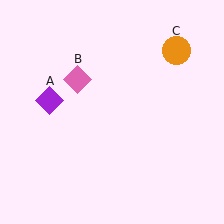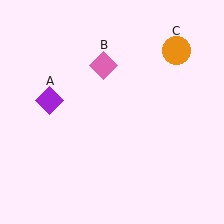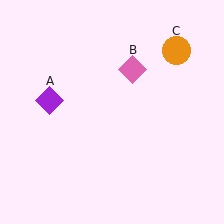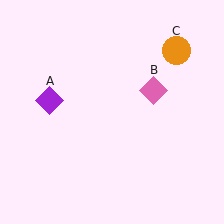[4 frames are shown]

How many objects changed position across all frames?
1 object changed position: pink diamond (object B).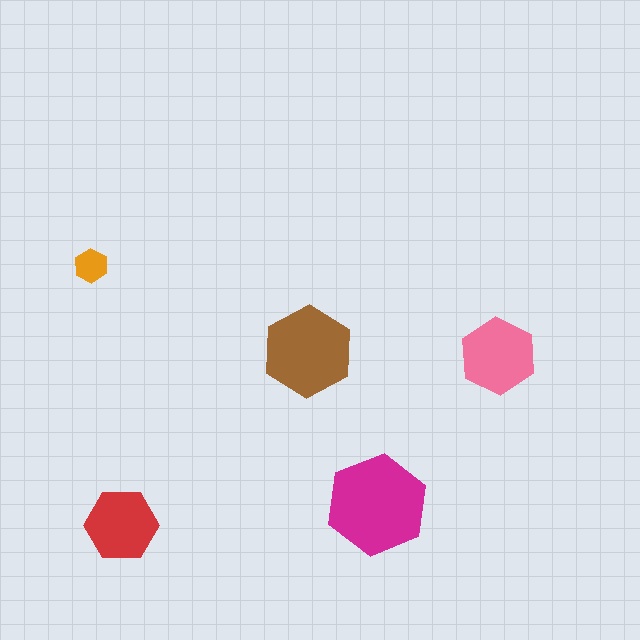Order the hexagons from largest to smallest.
the magenta one, the brown one, the pink one, the red one, the orange one.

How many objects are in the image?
There are 5 objects in the image.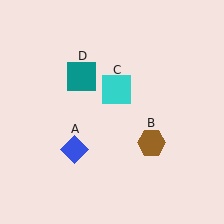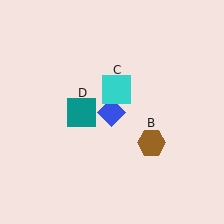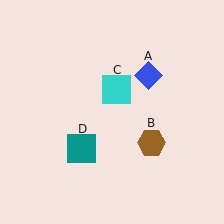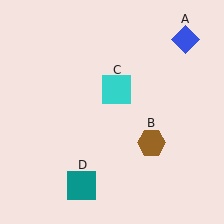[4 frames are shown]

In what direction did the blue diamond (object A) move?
The blue diamond (object A) moved up and to the right.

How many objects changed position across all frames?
2 objects changed position: blue diamond (object A), teal square (object D).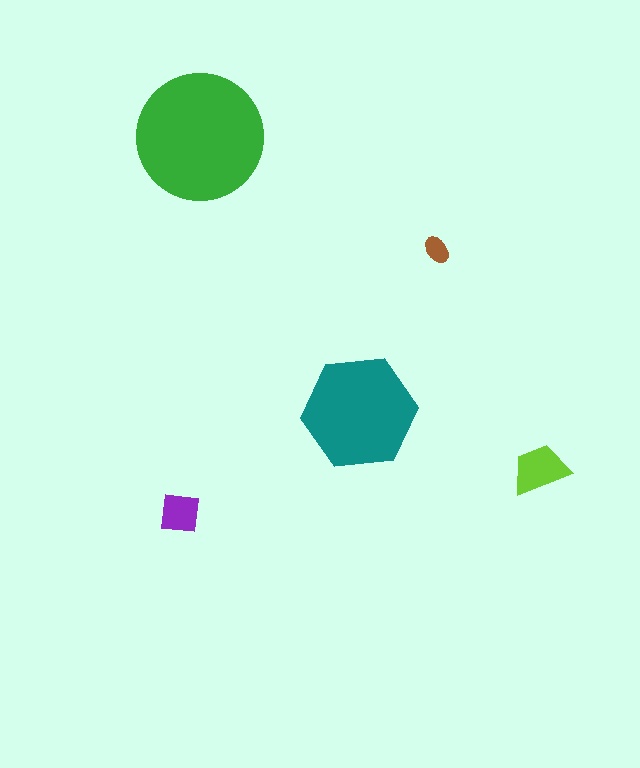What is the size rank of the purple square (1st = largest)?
4th.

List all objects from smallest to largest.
The brown ellipse, the purple square, the lime trapezoid, the teal hexagon, the green circle.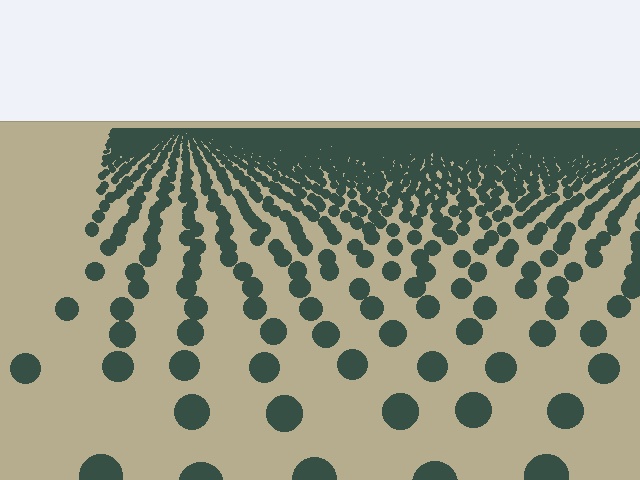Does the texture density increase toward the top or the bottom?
Density increases toward the top.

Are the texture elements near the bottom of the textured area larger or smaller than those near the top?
Larger. Near the bottom, elements are closer to the viewer and appear at a bigger on-screen size.